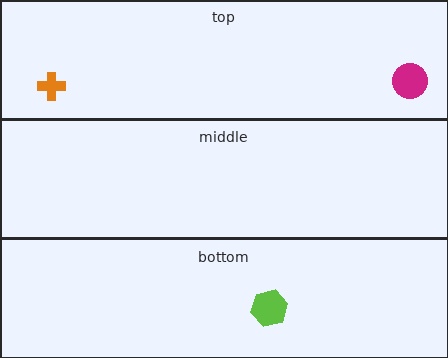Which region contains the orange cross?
The top region.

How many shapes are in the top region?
2.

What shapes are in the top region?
The magenta circle, the orange cross.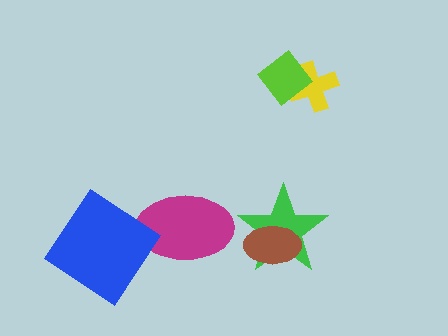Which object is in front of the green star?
The brown ellipse is in front of the green star.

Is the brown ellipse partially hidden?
No, no other shape covers it.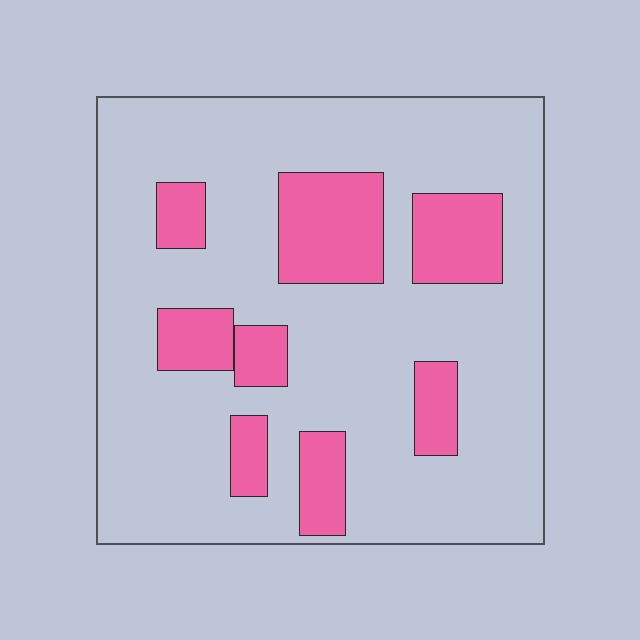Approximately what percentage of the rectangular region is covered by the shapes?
Approximately 20%.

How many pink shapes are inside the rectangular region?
8.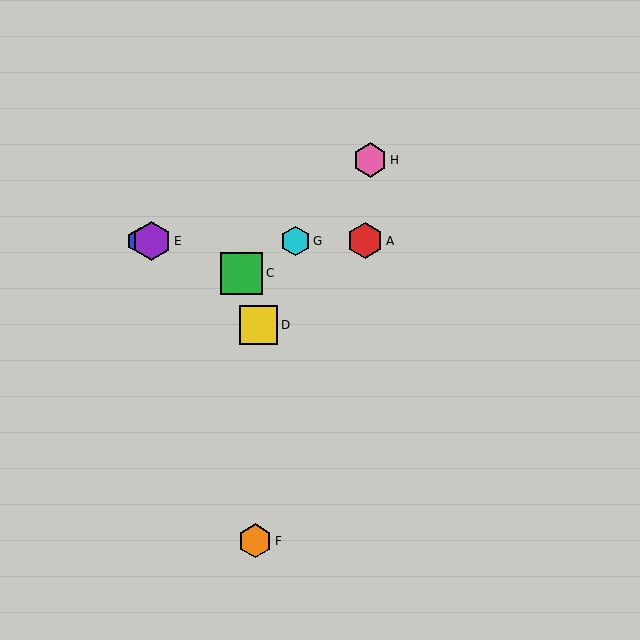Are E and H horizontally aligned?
No, E is at y≈241 and H is at y≈160.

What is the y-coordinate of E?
Object E is at y≈241.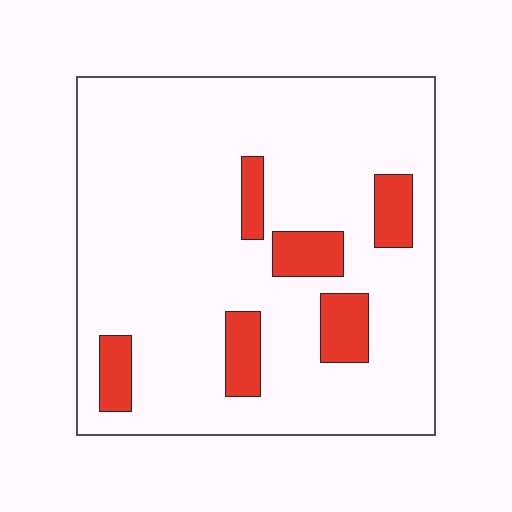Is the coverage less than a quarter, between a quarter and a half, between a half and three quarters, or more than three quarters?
Less than a quarter.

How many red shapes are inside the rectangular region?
6.